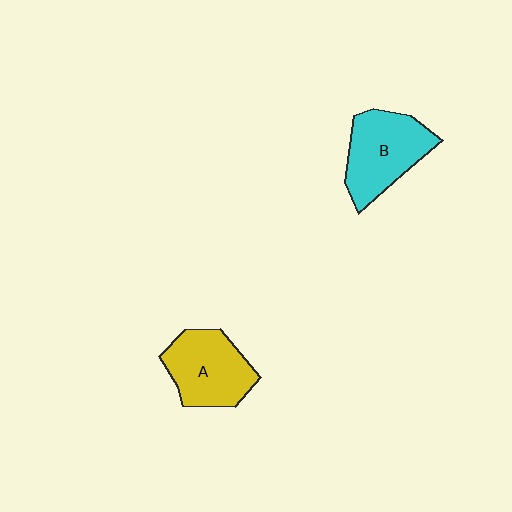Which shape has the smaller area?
Shape A (yellow).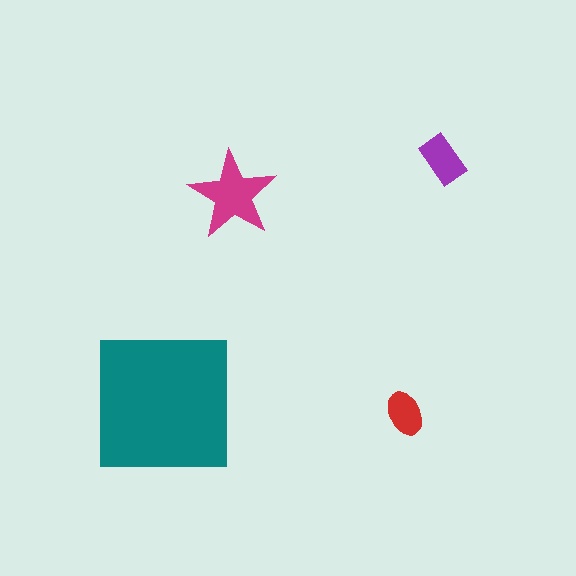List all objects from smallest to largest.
The red ellipse, the purple rectangle, the magenta star, the teal square.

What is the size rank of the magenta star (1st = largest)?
2nd.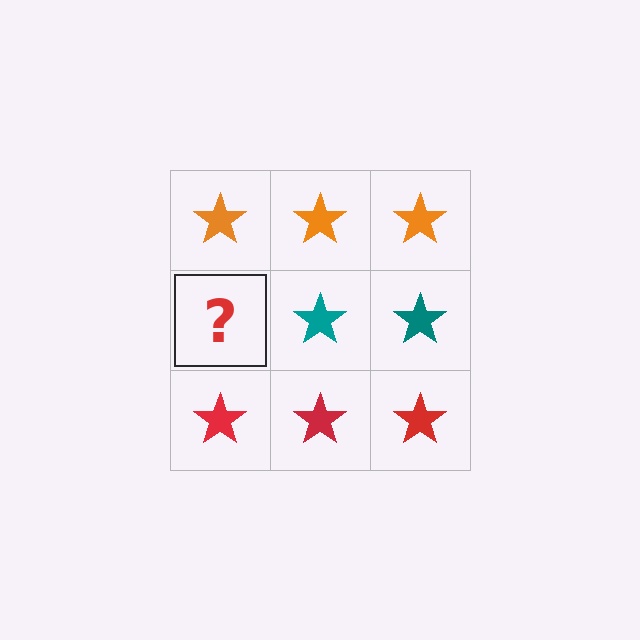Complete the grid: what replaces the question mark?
The question mark should be replaced with a teal star.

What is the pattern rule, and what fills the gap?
The rule is that each row has a consistent color. The gap should be filled with a teal star.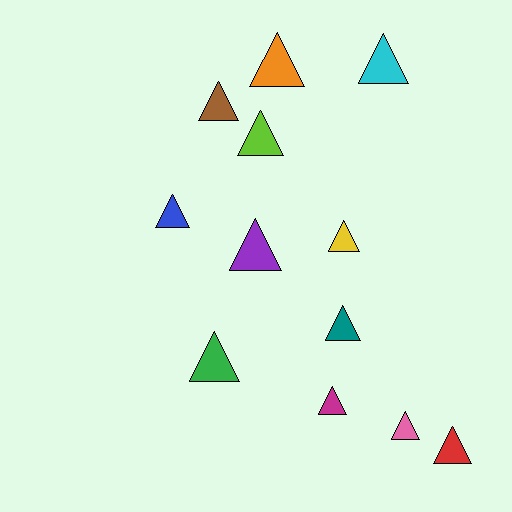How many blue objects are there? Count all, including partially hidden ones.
There is 1 blue object.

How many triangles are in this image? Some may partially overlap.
There are 12 triangles.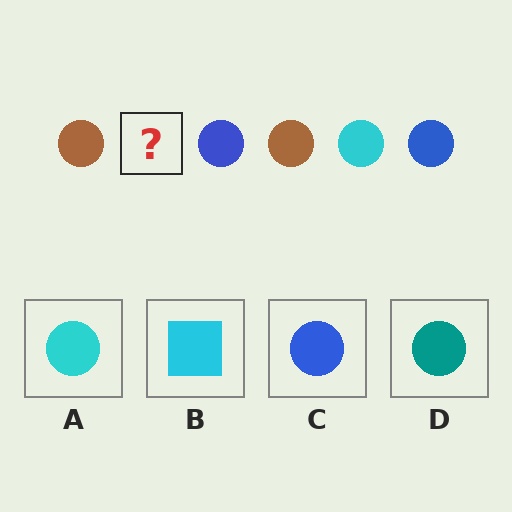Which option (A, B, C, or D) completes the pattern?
A.